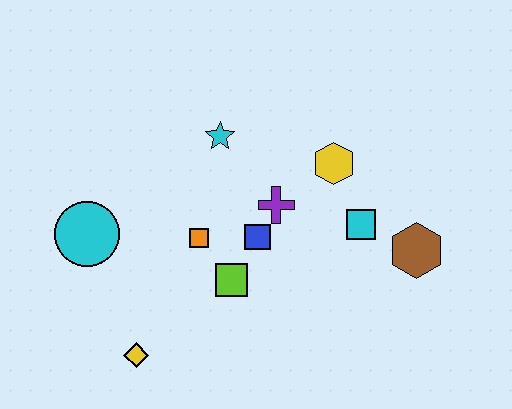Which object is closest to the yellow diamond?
The lime square is closest to the yellow diamond.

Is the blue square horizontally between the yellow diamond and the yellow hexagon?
Yes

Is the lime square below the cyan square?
Yes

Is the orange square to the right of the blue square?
No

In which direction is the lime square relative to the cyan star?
The lime square is below the cyan star.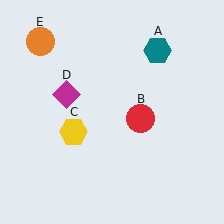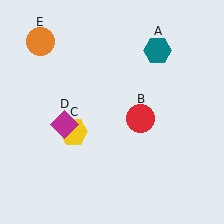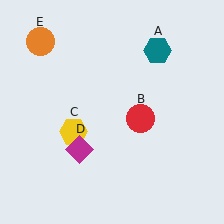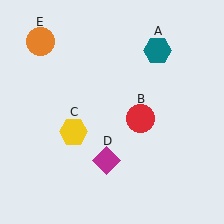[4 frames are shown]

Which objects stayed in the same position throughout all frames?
Teal hexagon (object A) and red circle (object B) and yellow hexagon (object C) and orange circle (object E) remained stationary.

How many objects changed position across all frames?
1 object changed position: magenta diamond (object D).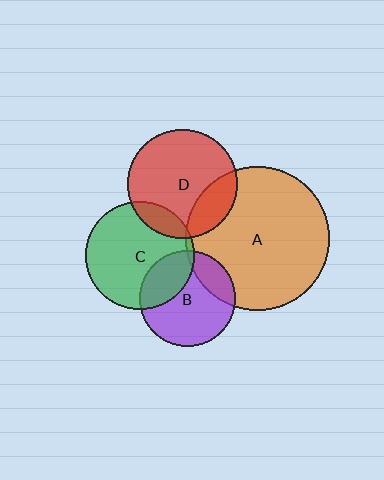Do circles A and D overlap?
Yes.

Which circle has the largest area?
Circle A (orange).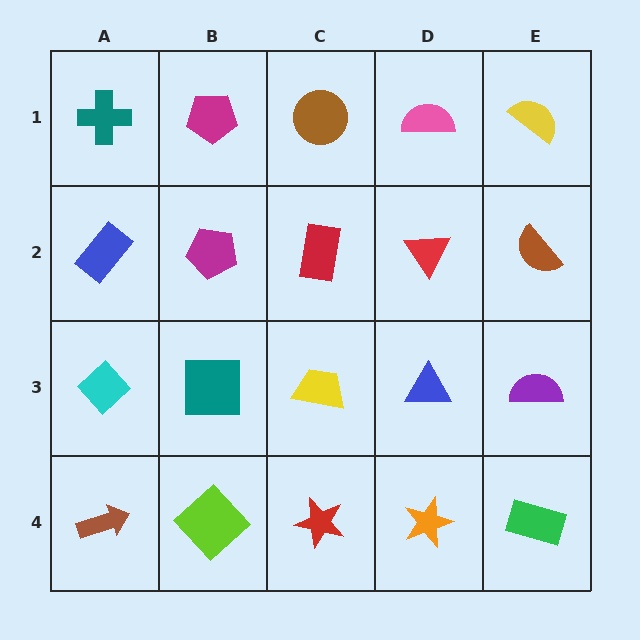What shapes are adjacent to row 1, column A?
A blue rectangle (row 2, column A), a magenta pentagon (row 1, column B).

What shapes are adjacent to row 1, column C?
A red rectangle (row 2, column C), a magenta pentagon (row 1, column B), a pink semicircle (row 1, column D).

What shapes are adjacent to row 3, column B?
A magenta pentagon (row 2, column B), a lime diamond (row 4, column B), a cyan diamond (row 3, column A), a yellow trapezoid (row 3, column C).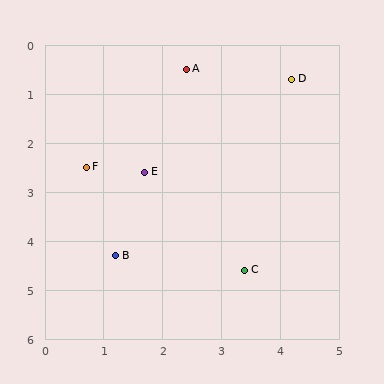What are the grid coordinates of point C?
Point C is at approximately (3.4, 4.6).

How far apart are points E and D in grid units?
Points E and D are about 3.1 grid units apart.